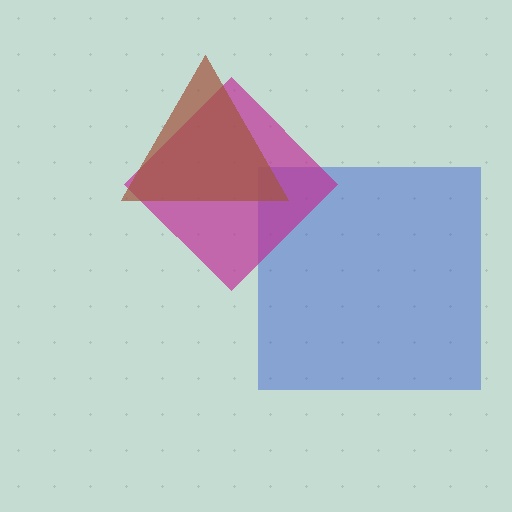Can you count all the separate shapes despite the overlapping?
Yes, there are 3 separate shapes.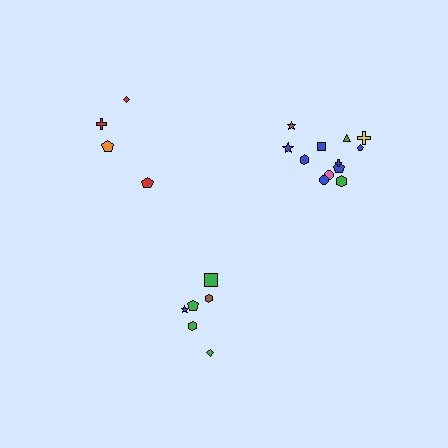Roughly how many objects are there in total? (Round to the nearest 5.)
Roughly 20 objects in total.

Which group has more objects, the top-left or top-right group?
The top-right group.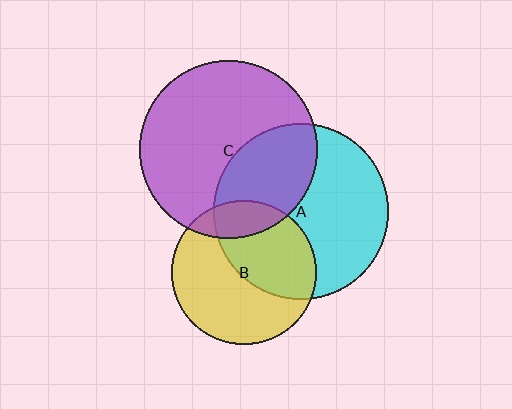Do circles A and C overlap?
Yes.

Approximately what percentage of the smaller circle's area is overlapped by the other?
Approximately 35%.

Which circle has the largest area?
Circle C (purple).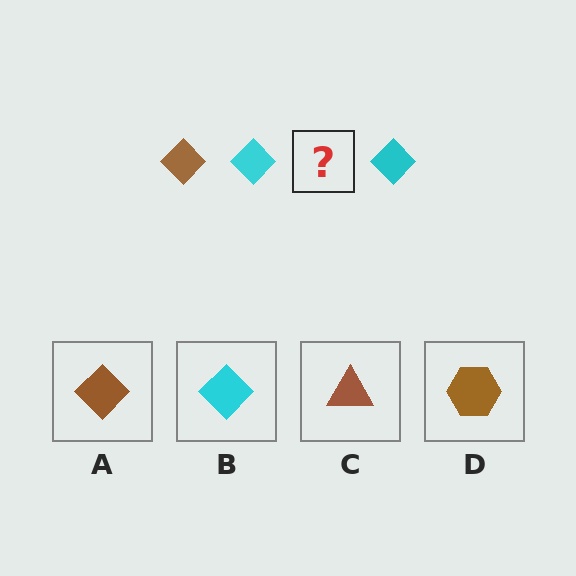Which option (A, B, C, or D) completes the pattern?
A.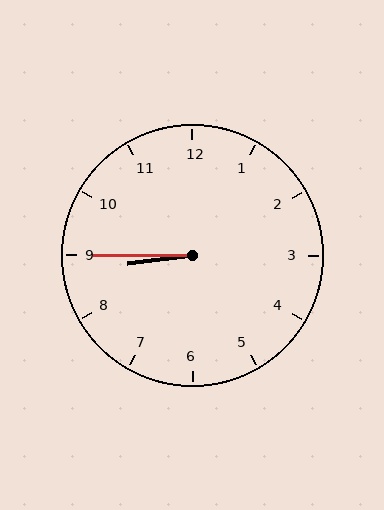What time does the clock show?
8:45.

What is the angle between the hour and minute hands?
Approximately 8 degrees.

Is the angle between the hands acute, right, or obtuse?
It is acute.